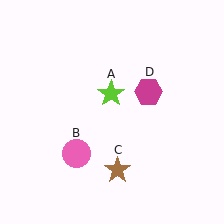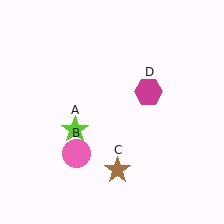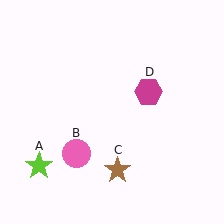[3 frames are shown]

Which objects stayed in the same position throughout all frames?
Pink circle (object B) and brown star (object C) and magenta hexagon (object D) remained stationary.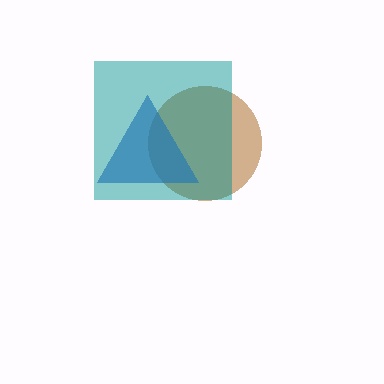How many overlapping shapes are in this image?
There are 3 overlapping shapes in the image.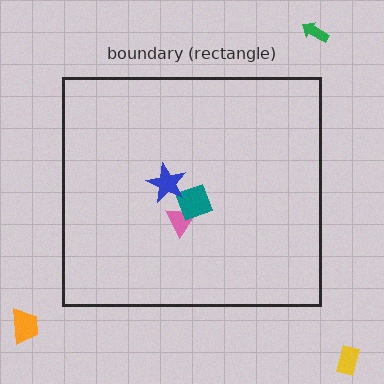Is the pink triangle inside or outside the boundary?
Inside.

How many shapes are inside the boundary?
3 inside, 3 outside.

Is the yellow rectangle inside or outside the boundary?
Outside.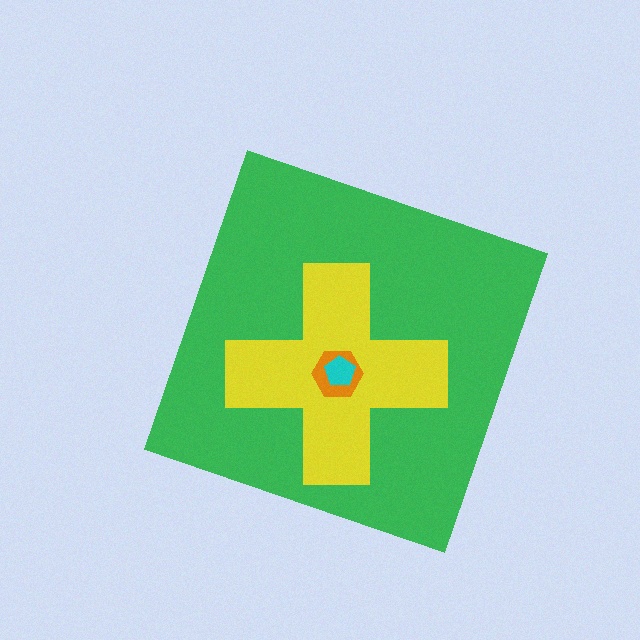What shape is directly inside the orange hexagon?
The cyan pentagon.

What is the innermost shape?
The cyan pentagon.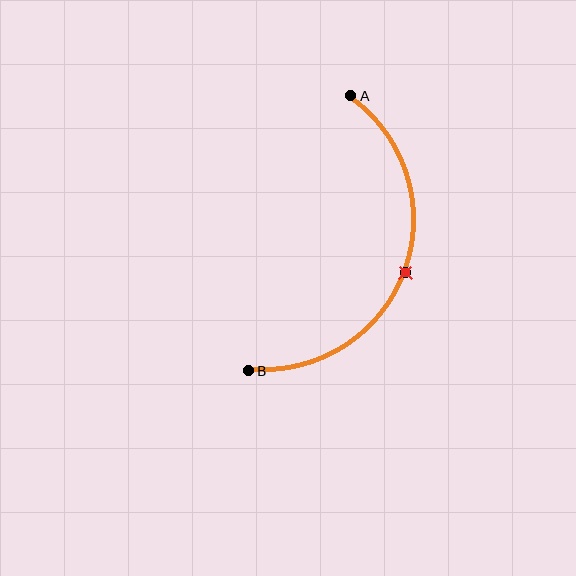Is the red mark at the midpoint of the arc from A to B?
Yes. The red mark lies on the arc at equal arc-length from both A and B — it is the arc midpoint.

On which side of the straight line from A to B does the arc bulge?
The arc bulges to the right of the straight line connecting A and B.